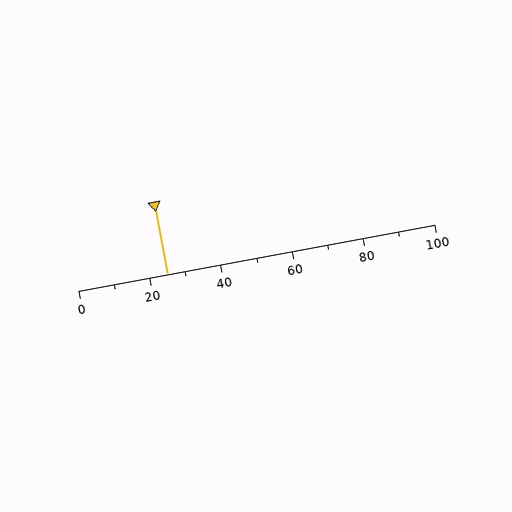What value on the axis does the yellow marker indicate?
The marker indicates approximately 25.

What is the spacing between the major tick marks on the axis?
The major ticks are spaced 20 apart.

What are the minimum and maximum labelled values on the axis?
The axis runs from 0 to 100.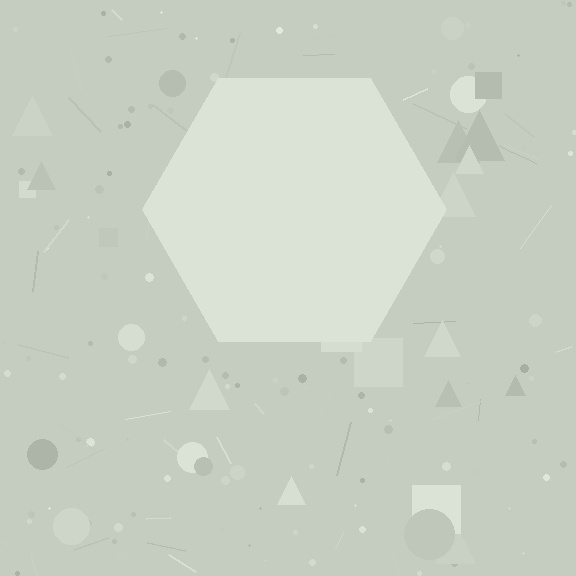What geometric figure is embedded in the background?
A hexagon is embedded in the background.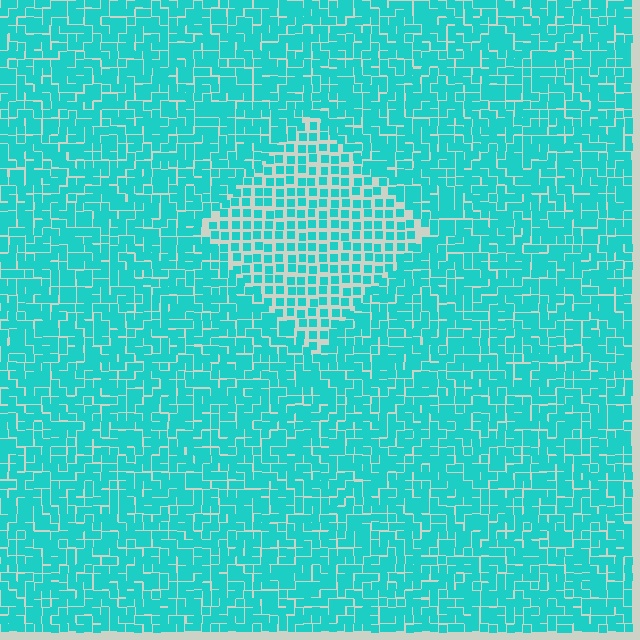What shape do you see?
I see a diamond.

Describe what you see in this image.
The image contains small cyan elements arranged at two different densities. A diamond-shaped region is visible where the elements are less densely packed than the surrounding area.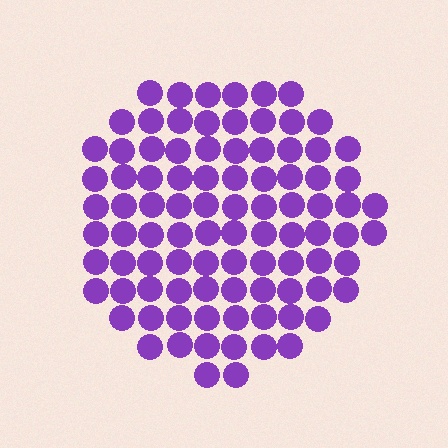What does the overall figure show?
The overall figure shows a circle.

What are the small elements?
The small elements are circles.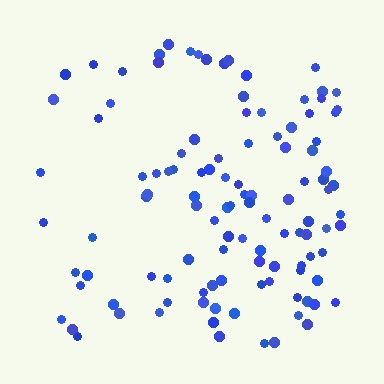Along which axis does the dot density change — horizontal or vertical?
Horizontal.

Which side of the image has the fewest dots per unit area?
The left.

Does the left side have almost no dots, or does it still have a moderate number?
Still a moderate number, just noticeably fewer than the right.